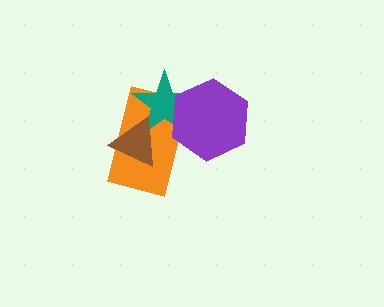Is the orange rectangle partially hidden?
Yes, it is partially covered by another shape.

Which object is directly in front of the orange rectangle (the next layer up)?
The teal star is directly in front of the orange rectangle.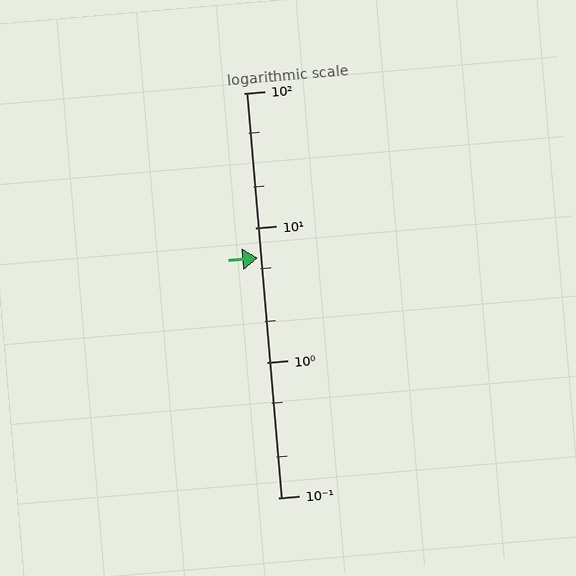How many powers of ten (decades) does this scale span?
The scale spans 3 decades, from 0.1 to 100.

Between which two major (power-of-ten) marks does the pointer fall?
The pointer is between 1 and 10.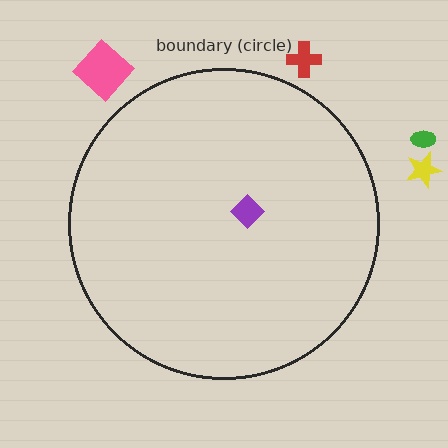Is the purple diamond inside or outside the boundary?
Inside.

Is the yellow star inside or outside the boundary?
Outside.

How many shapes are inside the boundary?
1 inside, 4 outside.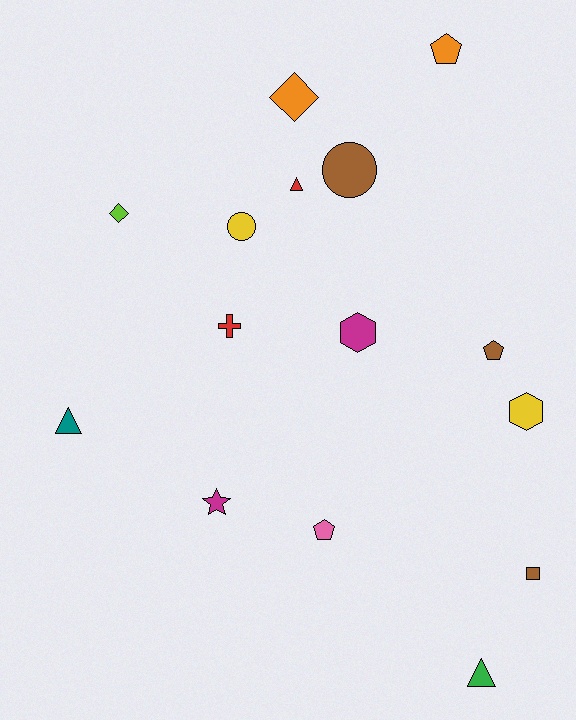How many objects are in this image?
There are 15 objects.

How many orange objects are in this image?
There are 2 orange objects.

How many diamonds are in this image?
There are 2 diamonds.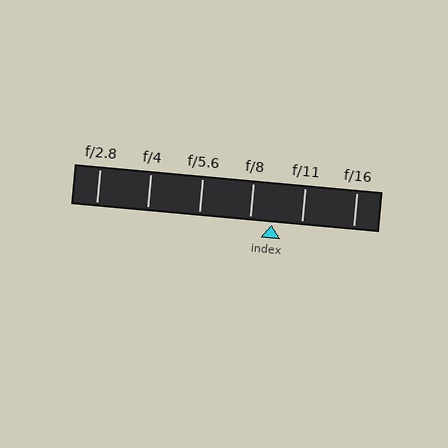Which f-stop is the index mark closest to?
The index mark is closest to f/8.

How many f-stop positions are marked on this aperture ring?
There are 6 f-stop positions marked.